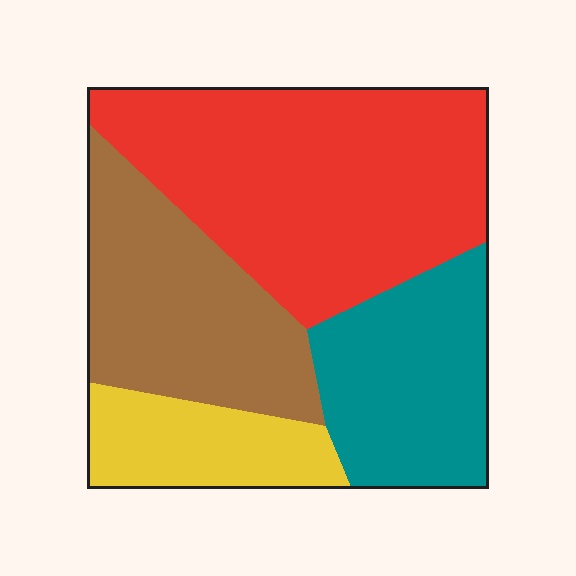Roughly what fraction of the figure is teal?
Teal covers around 20% of the figure.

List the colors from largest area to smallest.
From largest to smallest: red, brown, teal, yellow.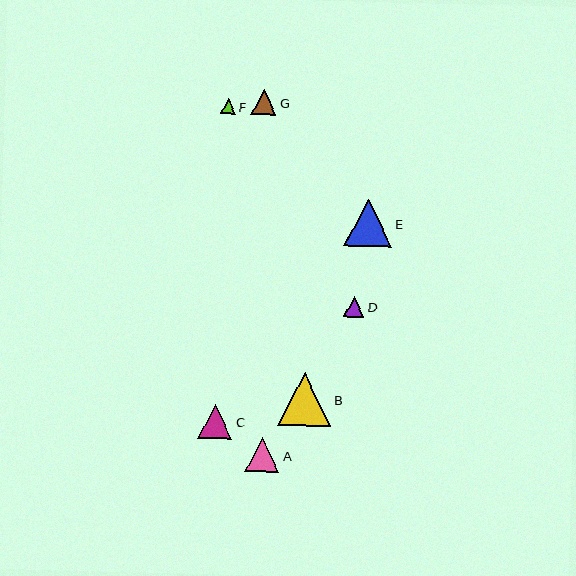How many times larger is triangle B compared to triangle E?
Triangle B is approximately 1.1 times the size of triangle E.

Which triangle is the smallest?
Triangle F is the smallest with a size of approximately 15 pixels.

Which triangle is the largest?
Triangle B is the largest with a size of approximately 53 pixels.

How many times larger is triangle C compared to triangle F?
Triangle C is approximately 2.3 times the size of triangle F.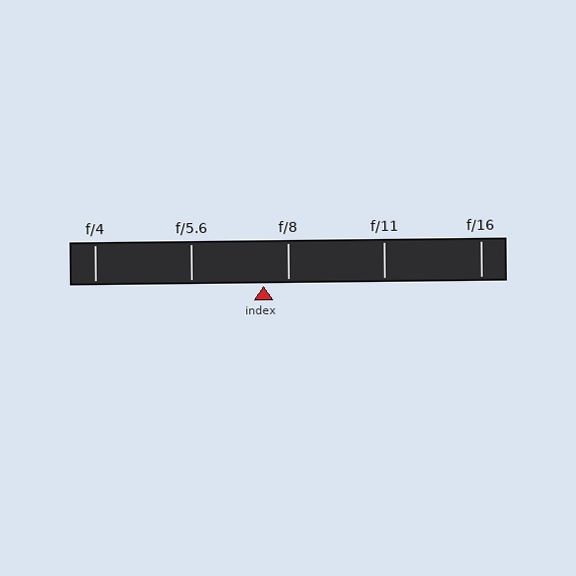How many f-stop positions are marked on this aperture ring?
There are 5 f-stop positions marked.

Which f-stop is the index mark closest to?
The index mark is closest to f/8.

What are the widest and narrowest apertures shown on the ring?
The widest aperture shown is f/4 and the narrowest is f/16.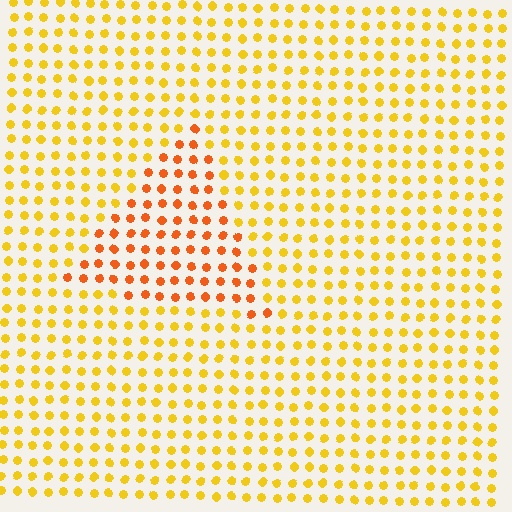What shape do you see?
I see a triangle.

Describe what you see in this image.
The image is filled with small yellow elements in a uniform arrangement. A triangle-shaped region is visible where the elements are tinted to a slightly different hue, forming a subtle color boundary.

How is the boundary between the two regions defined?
The boundary is defined purely by a slight shift in hue (about 31 degrees). Spacing, size, and orientation are identical on both sides.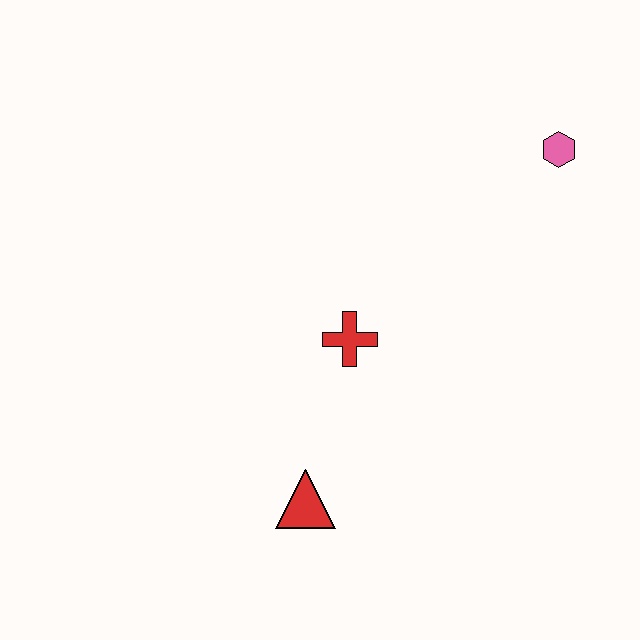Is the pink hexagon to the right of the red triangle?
Yes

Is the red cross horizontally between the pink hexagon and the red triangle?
Yes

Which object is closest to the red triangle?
The red cross is closest to the red triangle.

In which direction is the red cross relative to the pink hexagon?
The red cross is to the left of the pink hexagon.